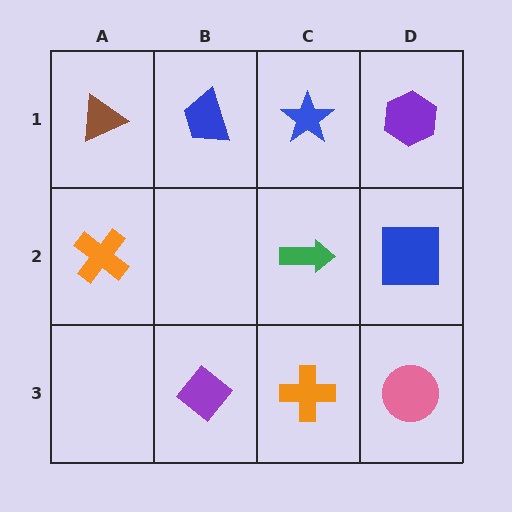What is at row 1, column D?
A purple hexagon.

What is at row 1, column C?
A blue star.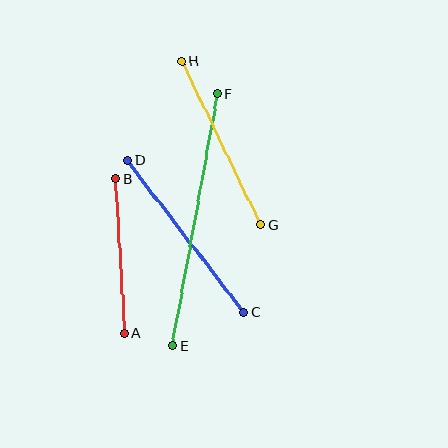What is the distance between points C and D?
The distance is approximately 191 pixels.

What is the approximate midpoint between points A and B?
The midpoint is at approximately (120, 256) pixels.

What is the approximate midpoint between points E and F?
The midpoint is at approximately (195, 220) pixels.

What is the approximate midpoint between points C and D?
The midpoint is at approximately (185, 236) pixels.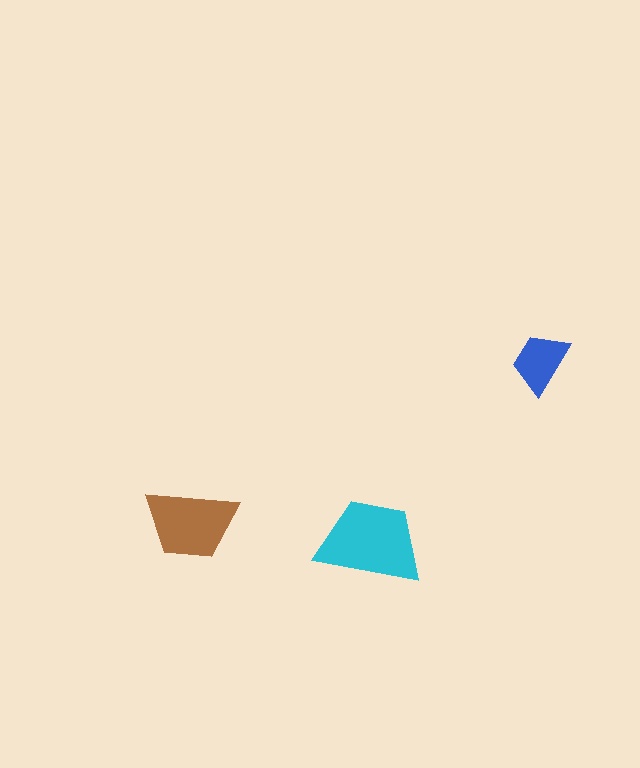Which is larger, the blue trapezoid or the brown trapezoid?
The brown one.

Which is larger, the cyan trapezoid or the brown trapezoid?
The cyan one.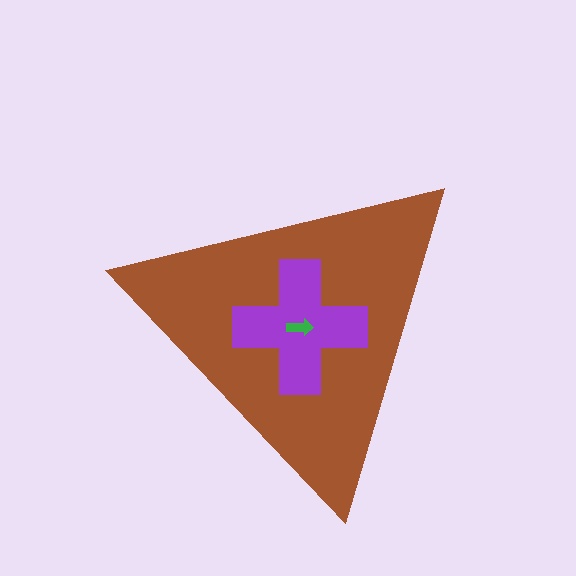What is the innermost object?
The green arrow.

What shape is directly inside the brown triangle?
The purple cross.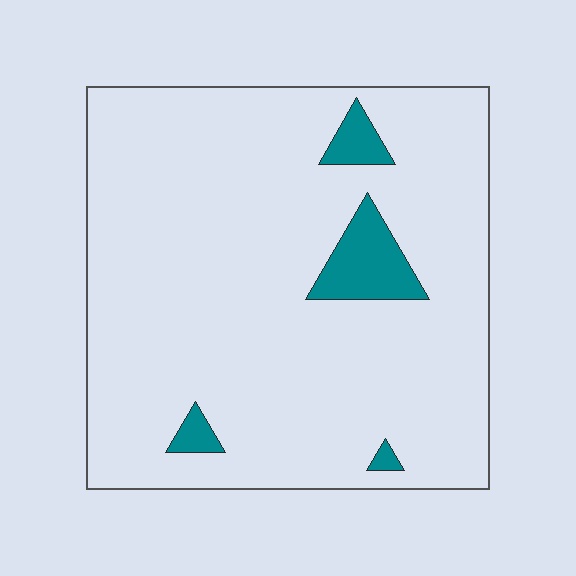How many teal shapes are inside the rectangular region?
4.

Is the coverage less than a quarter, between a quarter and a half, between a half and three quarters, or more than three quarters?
Less than a quarter.